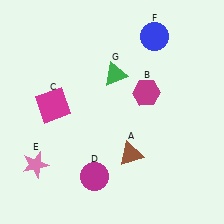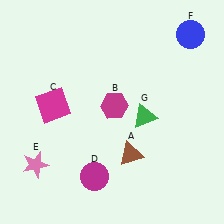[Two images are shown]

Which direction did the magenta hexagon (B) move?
The magenta hexagon (B) moved left.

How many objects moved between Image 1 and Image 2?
3 objects moved between the two images.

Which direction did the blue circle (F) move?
The blue circle (F) moved right.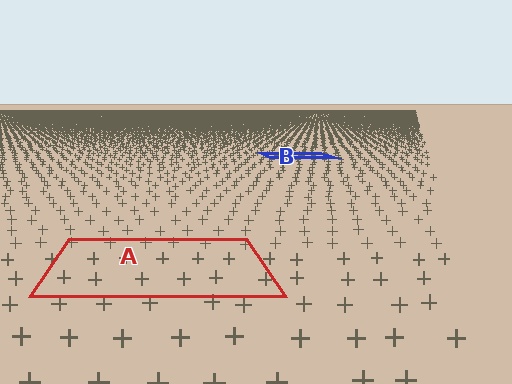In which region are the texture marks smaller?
The texture marks are smaller in region B, because it is farther away.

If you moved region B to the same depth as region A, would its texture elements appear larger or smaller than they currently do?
They would appear larger. At a closer depth, the same texture elements are projected at a bigger on-screen size.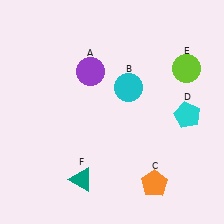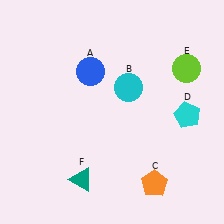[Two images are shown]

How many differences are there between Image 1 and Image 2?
There is 1 difference between the two images.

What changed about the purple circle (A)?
In Image 1, A is purple. In Image 2, it changed to blue.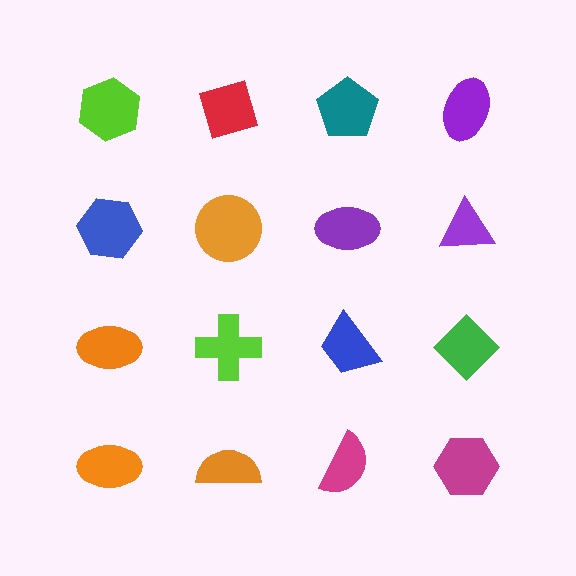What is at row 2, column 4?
A purple triangle.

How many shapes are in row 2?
4 shapes.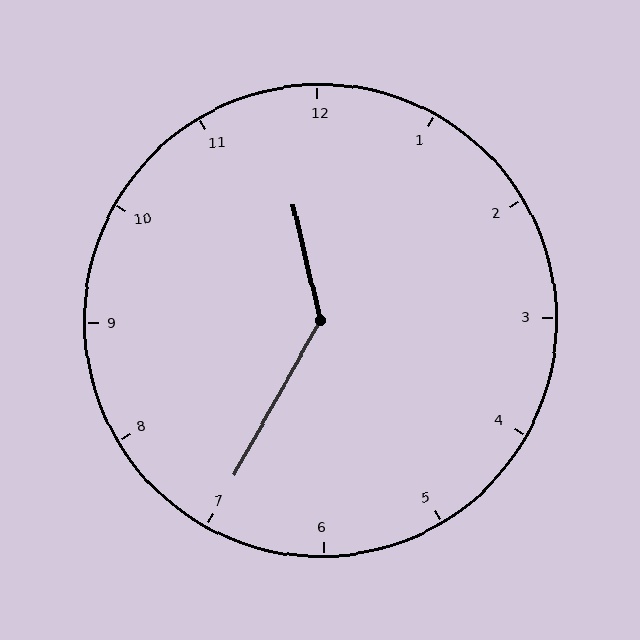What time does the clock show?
11:35.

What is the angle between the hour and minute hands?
Approximately 138 degrees.